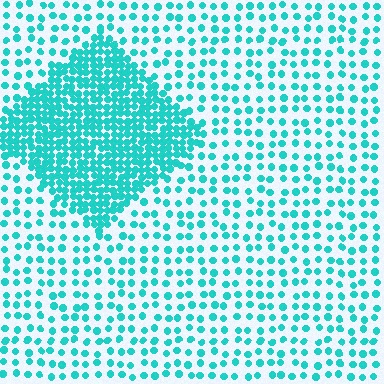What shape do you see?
I see a diamond.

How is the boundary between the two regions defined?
The boundary is defined by a change in element density (approximately 2.8x ratio). All elements are the same color, size, and shape.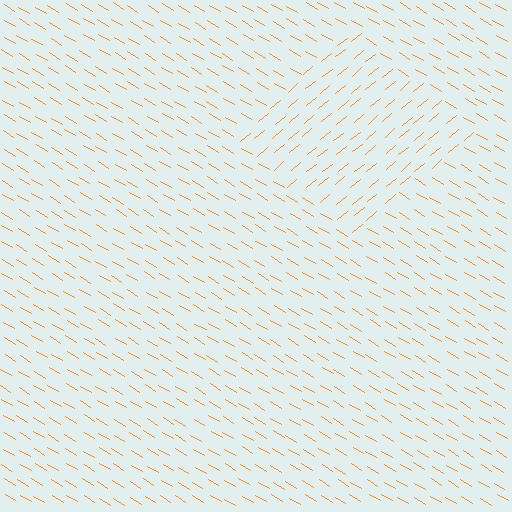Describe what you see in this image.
The image is filled with small orange line segments. A diamond region in the image has lines oriented differently from the surrounding lines, creating a visible texture boundary.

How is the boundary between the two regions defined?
The boundary is defined purely by a change in line orientation (approximately 70 degrees difference). All lines are the same color and thickness.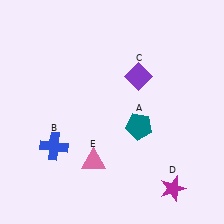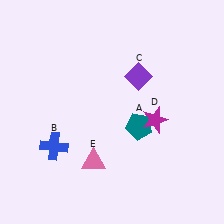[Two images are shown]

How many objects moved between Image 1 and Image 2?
1 object moved between the two images.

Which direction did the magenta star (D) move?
The magenta star (D) moved up.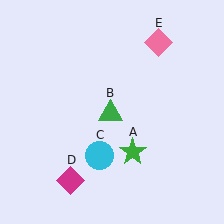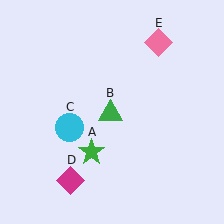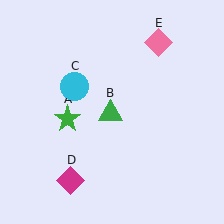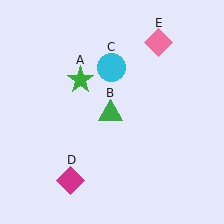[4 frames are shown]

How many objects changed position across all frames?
2 objects changed position: green star (object A), cyan circle (object C).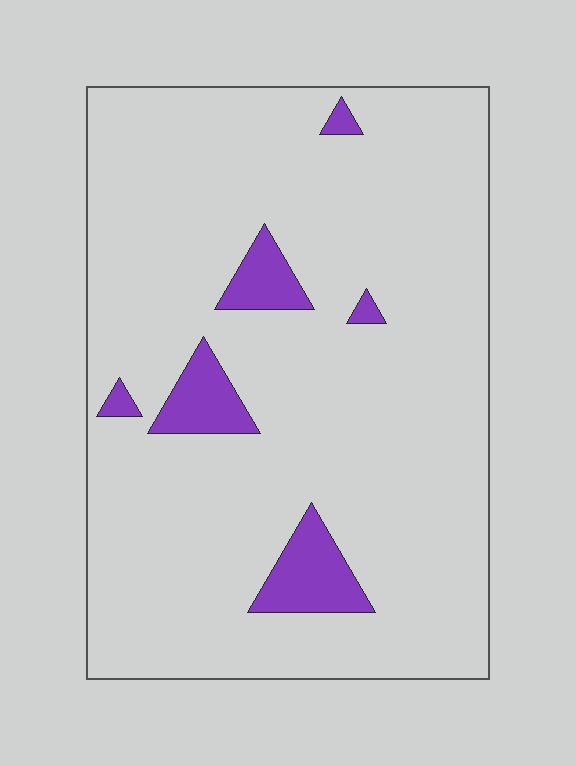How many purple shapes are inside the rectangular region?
6.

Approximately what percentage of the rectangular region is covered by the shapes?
Approximately 10%.